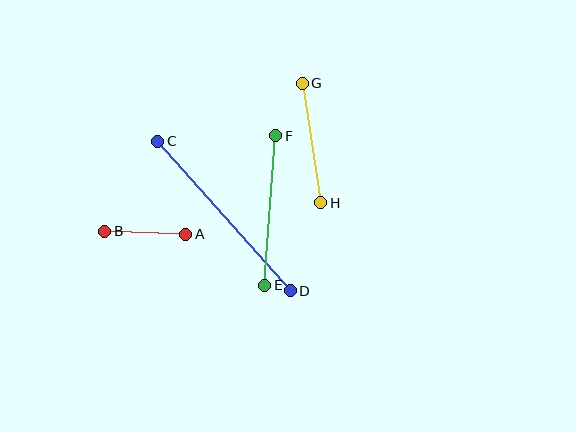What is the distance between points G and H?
The distance is approximately 121 pixels.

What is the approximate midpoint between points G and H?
The midpoint is at approximately (311, 143) pixels.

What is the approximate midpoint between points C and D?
The midpoint is at approximately (224, 216) pixels.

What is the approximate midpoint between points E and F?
The midpoint is at approximately (270, 211) pixels.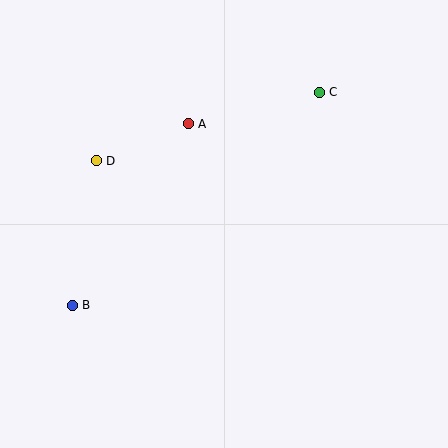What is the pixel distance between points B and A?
The distance between B and A is 215 pixels.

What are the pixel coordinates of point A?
Point A is at (188, 124).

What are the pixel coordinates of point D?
Point D is at (96, 161).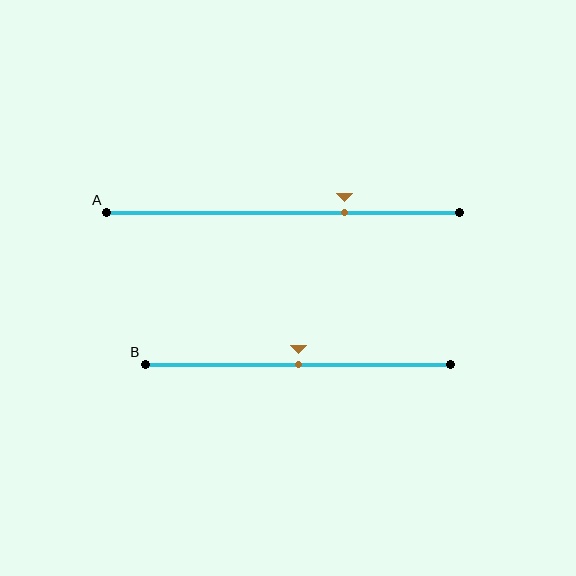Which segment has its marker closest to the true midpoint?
Segment B has its marker closest to the true midpoint.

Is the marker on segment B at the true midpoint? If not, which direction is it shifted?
Yes, the marker on segment B is at the true midpoint.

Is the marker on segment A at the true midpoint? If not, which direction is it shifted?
No, the marker on segment A is shifted to the right by about 18% of the segment length.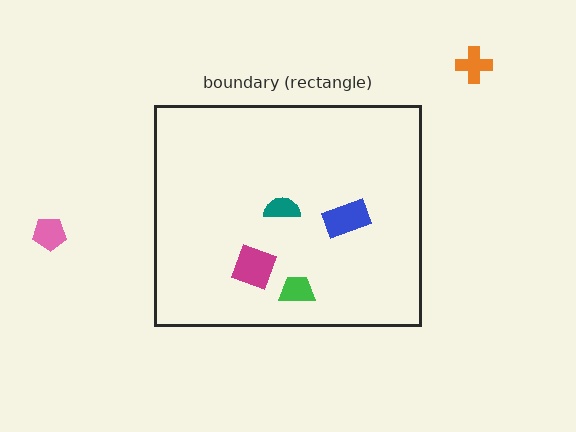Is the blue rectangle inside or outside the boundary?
Inside.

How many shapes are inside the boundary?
4 inside, 2 outside.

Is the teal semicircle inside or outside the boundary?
Inside.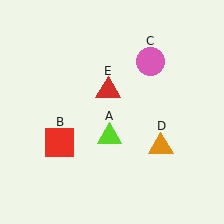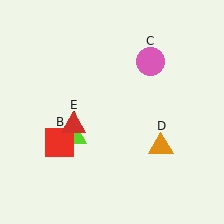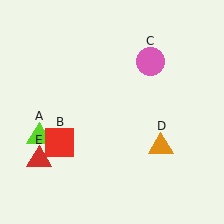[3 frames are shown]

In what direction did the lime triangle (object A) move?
The lime triangle (object A) moved left.